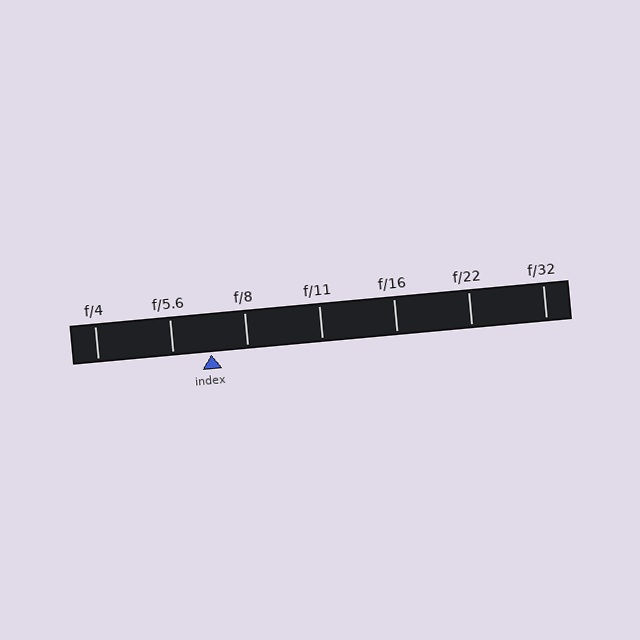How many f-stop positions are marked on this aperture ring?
There are 7 f-stop positions marked.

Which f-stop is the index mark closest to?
The index mark is closest to f/8.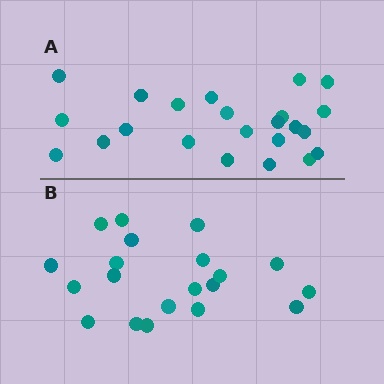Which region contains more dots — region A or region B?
Region A (the top region) has more dots.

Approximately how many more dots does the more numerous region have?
Region A has just a few more — roughly 2 or 3 more dots than region B.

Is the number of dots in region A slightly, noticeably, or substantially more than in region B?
Region A has only slightly more — the two regions are fairly close. The ratio is roughly 1.1 to 1.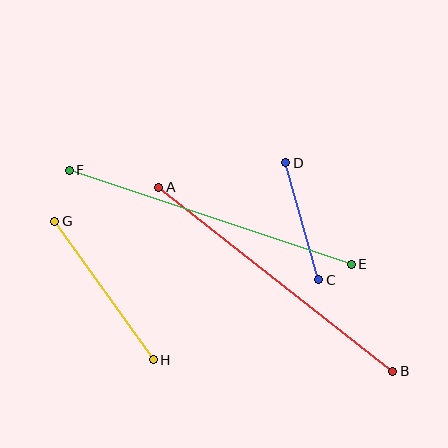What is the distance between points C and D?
The distance is approximately 121 pixels.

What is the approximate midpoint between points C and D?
The midpoint is at approximately (302, 221) pixels.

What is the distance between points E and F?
The distance is approximately 297 pixels.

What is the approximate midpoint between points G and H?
The midpoint is at approximately (104, 290) pixels.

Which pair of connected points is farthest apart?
Points A and B are farthest apart.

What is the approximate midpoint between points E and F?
The midpoint is at approximately (210, 217) pixels.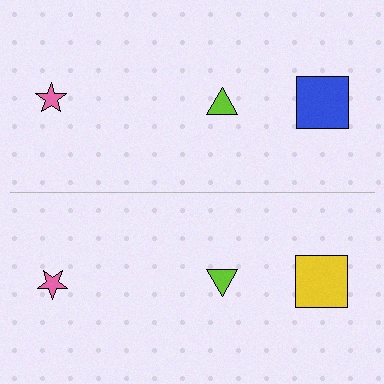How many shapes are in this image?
There are 6 shapes in this image.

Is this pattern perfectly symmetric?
No, the pattern is not perfectly symmetric. The yellow square on the bottom side breaks the symmetry — its mirror counterpart is blue.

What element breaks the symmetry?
The yellow square on the bottom side breaks the symmetry — its mirror counterpart is blue.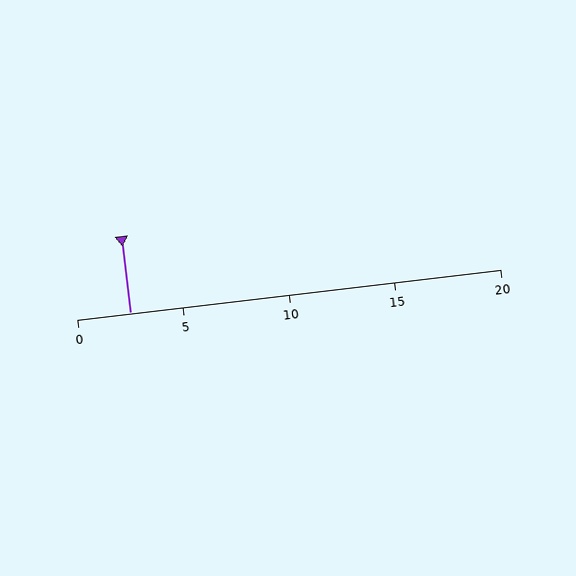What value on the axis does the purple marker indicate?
The marker indicates approximately 2.5.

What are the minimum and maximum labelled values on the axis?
The axis runs from 0 to 20.